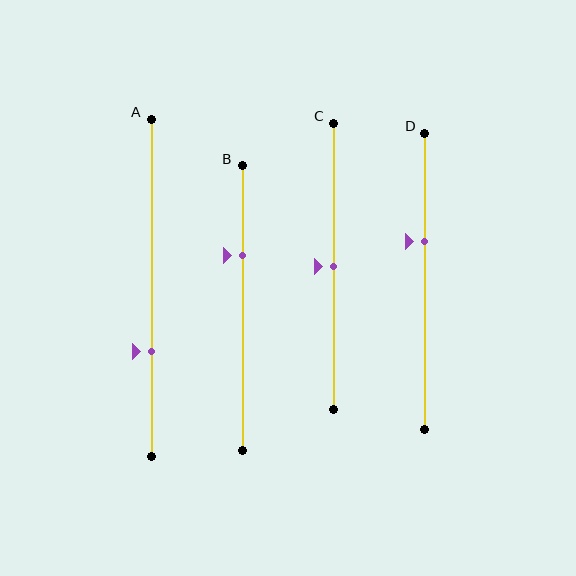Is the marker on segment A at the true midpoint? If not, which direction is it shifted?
No, the marker on segment A is shifted downward by about 19% of the segment length.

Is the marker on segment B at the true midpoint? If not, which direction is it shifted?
No, the marker on segment B is shifted upward by about 19% of the segment length.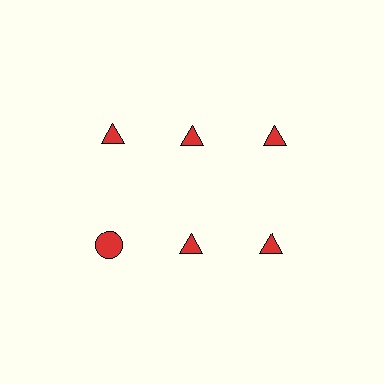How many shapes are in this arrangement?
There are 6 shapes arranged in a grid pattern.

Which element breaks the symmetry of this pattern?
The red circle in the second row, leftmost column breaks the symmetry. All other shapes are red triangles.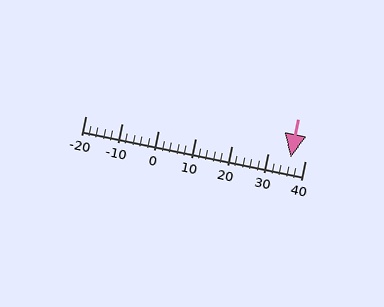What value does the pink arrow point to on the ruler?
The pink arrow points to approximately 36.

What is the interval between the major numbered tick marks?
The major tick marks are spaced 10 units apart.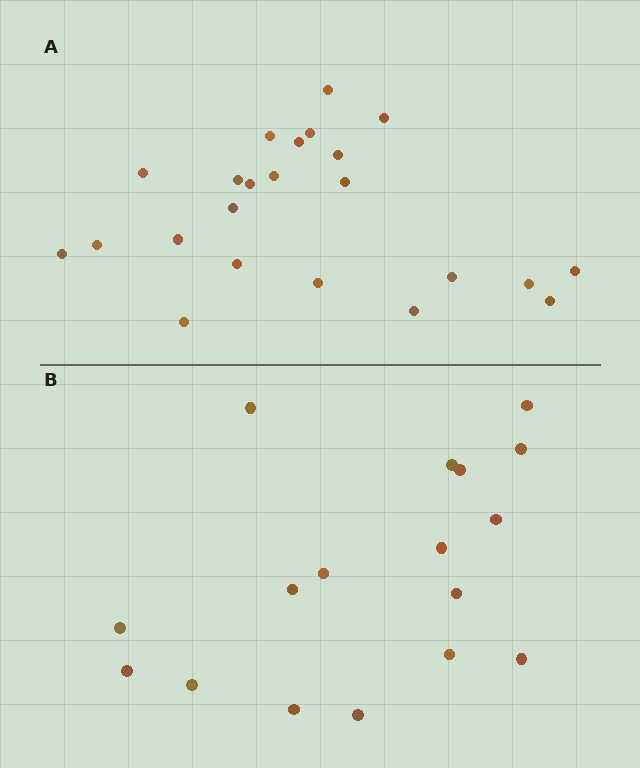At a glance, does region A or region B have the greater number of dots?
Region A (the top region) has more dots.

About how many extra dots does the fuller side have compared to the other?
Region A has about 6 more dots than region B.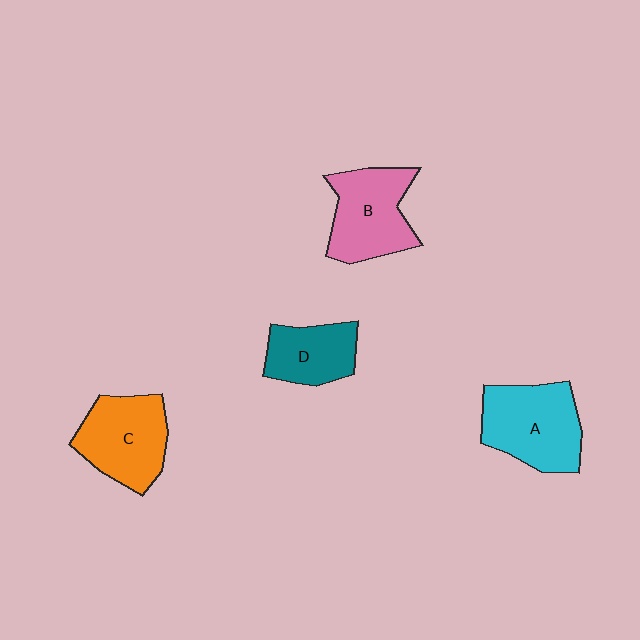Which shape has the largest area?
Shape A (cyan).